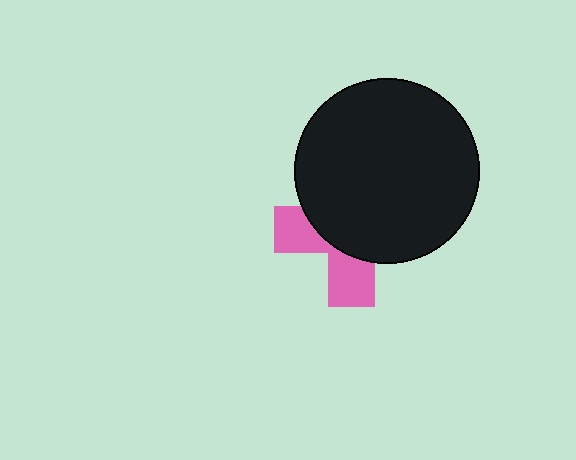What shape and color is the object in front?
The object in front is a black circle.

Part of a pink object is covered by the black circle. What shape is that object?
It is a cross.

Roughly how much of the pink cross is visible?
A small part of it is visible (roughly 36%).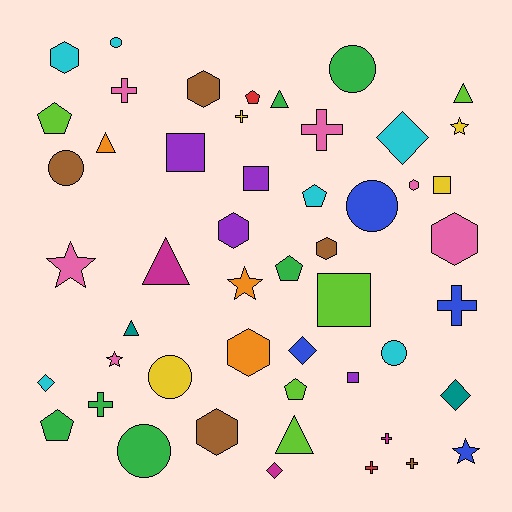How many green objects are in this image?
There are 6 green objects.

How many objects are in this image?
There are 50 objects.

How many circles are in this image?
There are 7 circles.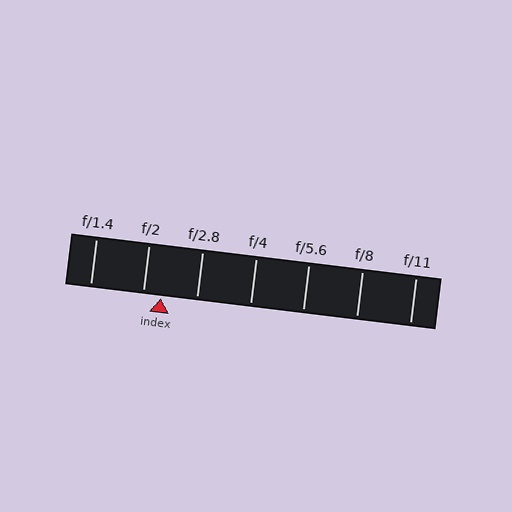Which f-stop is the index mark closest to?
The index mark is closest to f/2.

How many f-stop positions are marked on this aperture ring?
There are 7 f-stop positions marked.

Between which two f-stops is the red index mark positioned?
The index mark is between f/2 and f/2.8.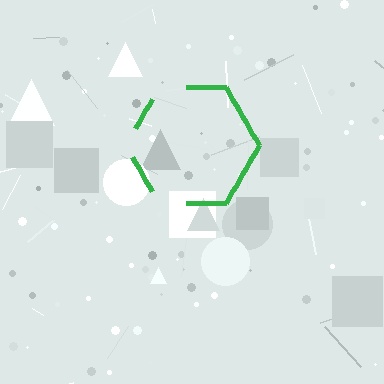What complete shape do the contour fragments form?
The contour fragments form a hexagon.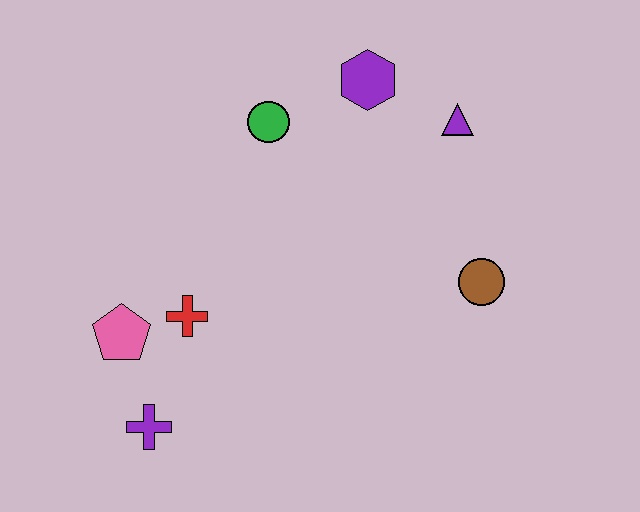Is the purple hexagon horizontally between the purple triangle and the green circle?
Yes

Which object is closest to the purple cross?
The pink pentagon is closest to the purple cross.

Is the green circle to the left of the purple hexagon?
Yes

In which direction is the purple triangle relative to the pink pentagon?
The purple triangle is to the right of the pink pentagon.